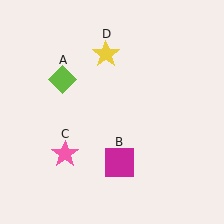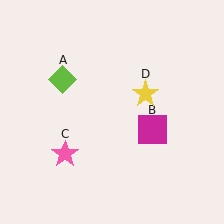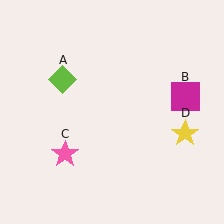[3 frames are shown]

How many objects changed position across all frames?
2 objects changed position: magenta square (object B), yellow star (object D).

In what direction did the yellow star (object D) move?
The yellow star (object D) moved down and to the right.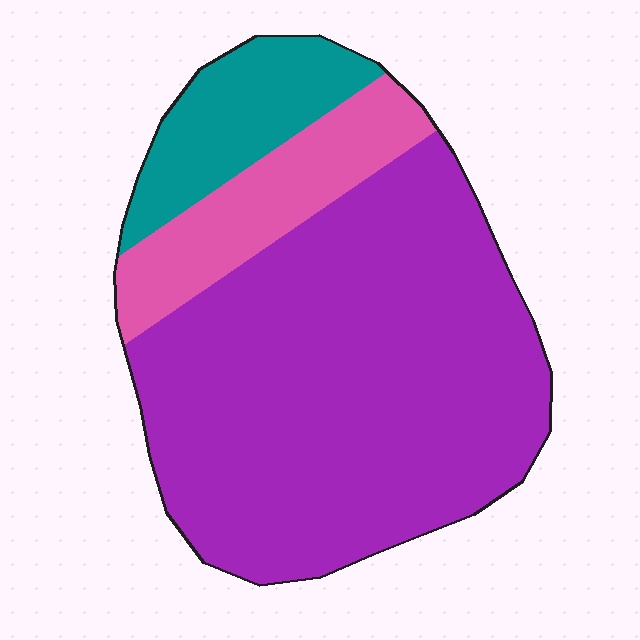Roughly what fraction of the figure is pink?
Pink covers about 15% of the figure.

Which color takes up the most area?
Purple, at roughly 70%.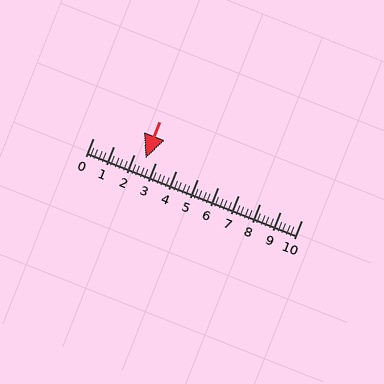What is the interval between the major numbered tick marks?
The major tick marks are spaced 1 units apart.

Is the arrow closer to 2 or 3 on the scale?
The arrow is closer to 3.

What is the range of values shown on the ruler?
The ruler shows values from 0 to 10.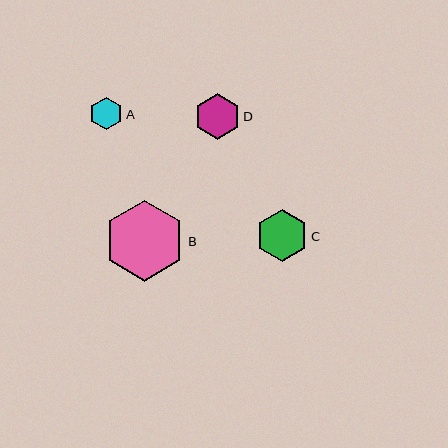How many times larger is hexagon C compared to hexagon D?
Hexagon C is approximately 1.2 times the size of hexagon D.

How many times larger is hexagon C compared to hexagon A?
Hexagon C is approximately 1.6 times the size of hexagon A.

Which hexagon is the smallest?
Hexagon A is the smallest with a size of approximately 33 pixels.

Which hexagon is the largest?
Hexagon B is the largest with a size of approximately 81 pixels.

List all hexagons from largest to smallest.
From largest to smallest: B, C, D, A.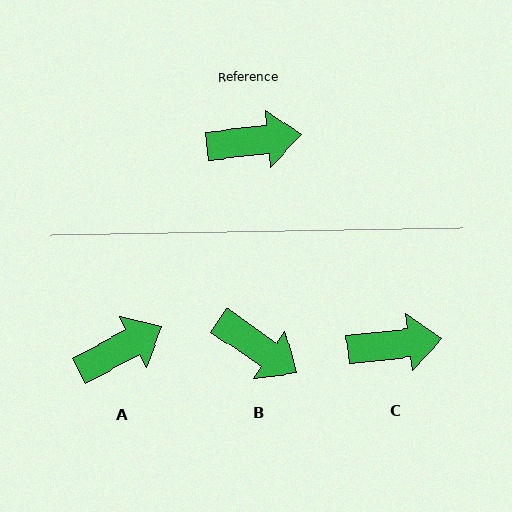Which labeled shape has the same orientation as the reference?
C.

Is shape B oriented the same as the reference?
No, it is off by about 41 degrees.